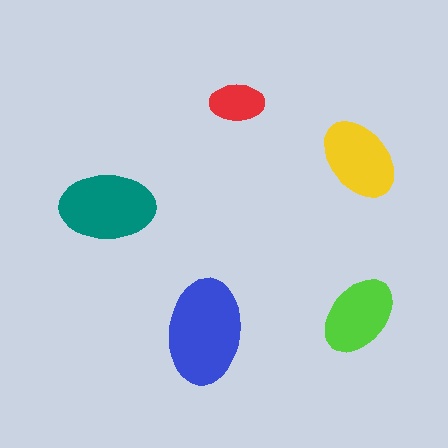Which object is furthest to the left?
The teal ellipse is leftmost.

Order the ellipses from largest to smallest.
the blue one, the teal one, the yellow one, the lime one, the red one.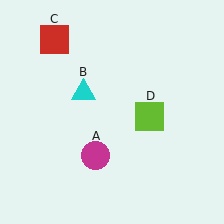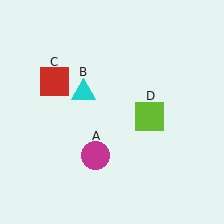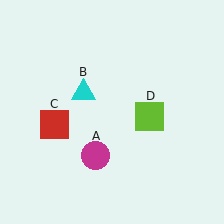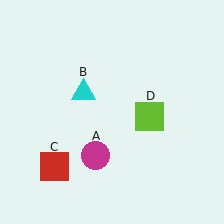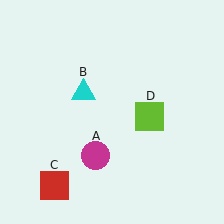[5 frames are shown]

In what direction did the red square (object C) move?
The red square (object C) moved down.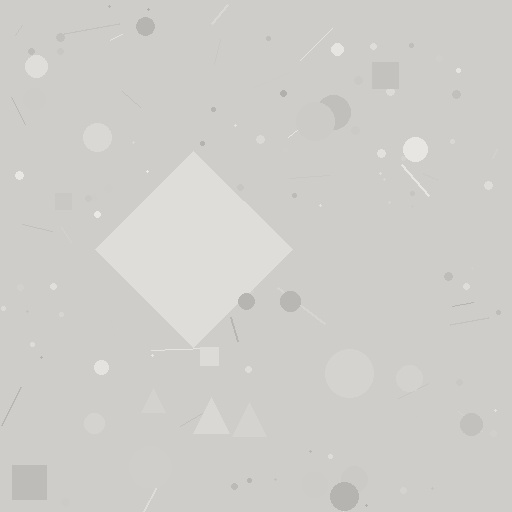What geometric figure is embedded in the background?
A diamond is embedded in the background.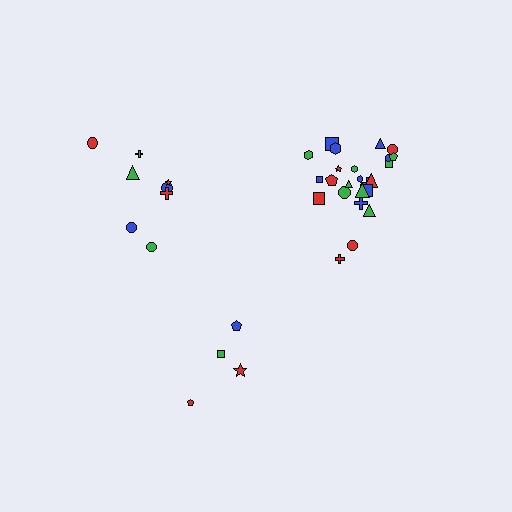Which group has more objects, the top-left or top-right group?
The top-right group.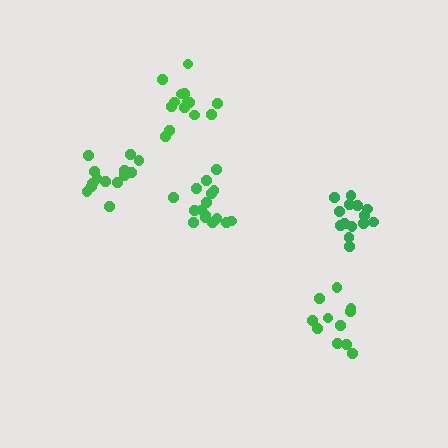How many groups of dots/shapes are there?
There are 5 groups.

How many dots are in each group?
Group 1: 14 dots, Group 2: 16 dots, Group 3: 11 dots, Group 4: 14 dots, Group 5: 14 dots (69 total).